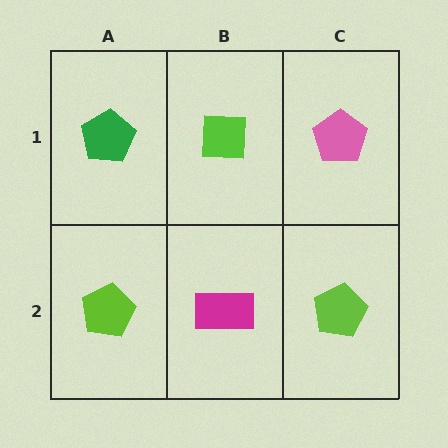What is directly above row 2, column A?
A green pentagon.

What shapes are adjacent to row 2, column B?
A lime square (row 1, column B), a lime pentagon (row 2, column A), a lime pentagon (row 2, column C).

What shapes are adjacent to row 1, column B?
A magenta rectangle (row 2, column B), a green pentagon (row 1, column A), a pink pentagon (row 1, column C).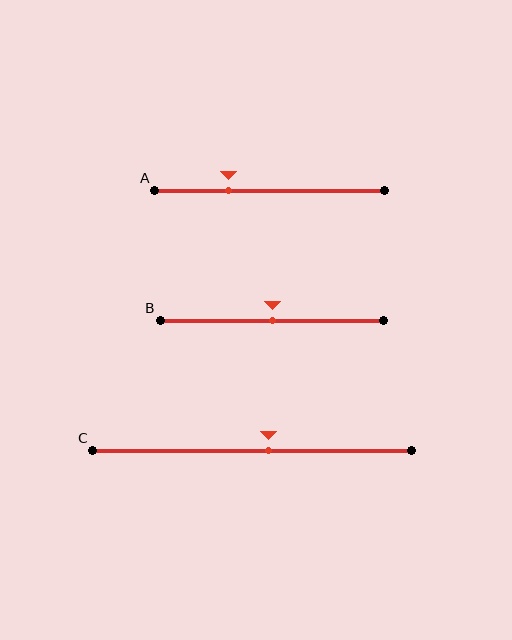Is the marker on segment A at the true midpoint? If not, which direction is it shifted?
No, the marker on segment A is shifted to the left by about 18% of the segment length.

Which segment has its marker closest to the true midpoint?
Segment B has its marker closest to the true midpoint.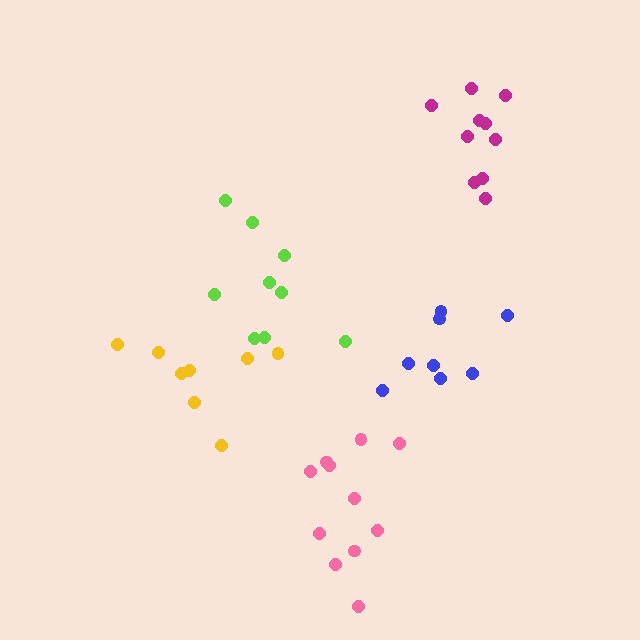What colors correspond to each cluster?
The clusters are colored: blue, lime, yellow, magenta, pink.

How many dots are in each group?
Group 1: 8 dots, Group 2: 9 dots, Group 3: 8 dots, Group 4: 10 dots, Group 5: 11 dots (46 total).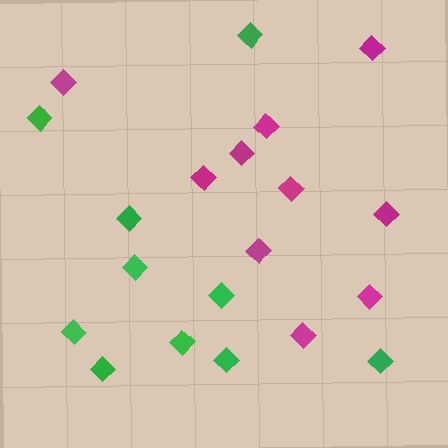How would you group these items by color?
There are 2 groups: one group of magenta diamonds (10) and one group of green diamonds (10).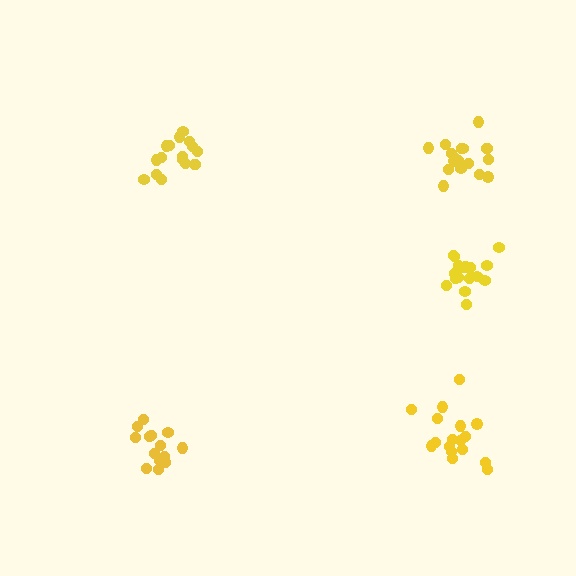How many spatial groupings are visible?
There are 5 spatial groupings.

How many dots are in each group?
Group 1: 18 dots, Group 2: 17 dots, Group 3: 17 dots, Group 4: 18 dots, Group 5: 14 dots (84 total).